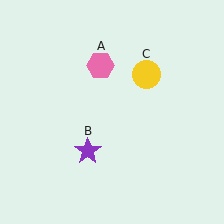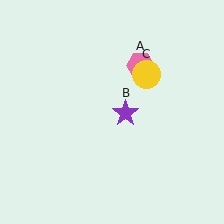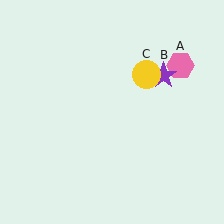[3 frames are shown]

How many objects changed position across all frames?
2 objects changed position: pink hexagon (object A), purple star (object B).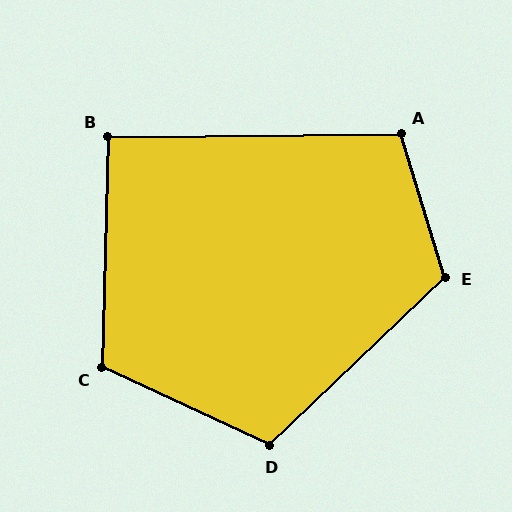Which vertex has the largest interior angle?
E, at approximately 117 degrees.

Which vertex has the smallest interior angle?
B, at approximately 92 degrees.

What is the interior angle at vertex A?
Approximately 106 degrees (obtuse).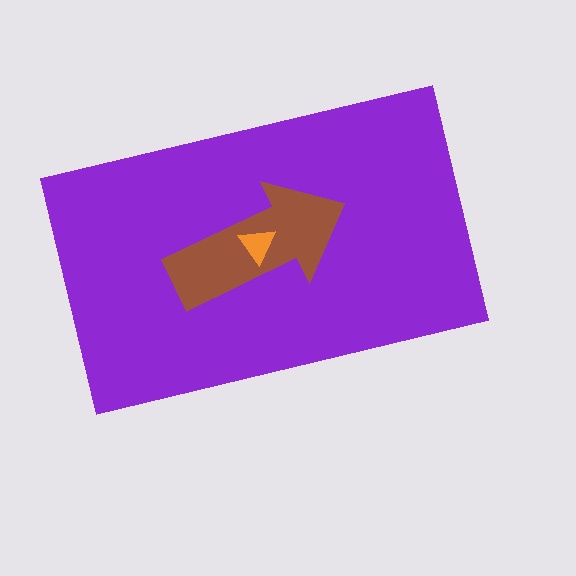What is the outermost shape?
The purple rectangle.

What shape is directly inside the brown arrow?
The orange triangle.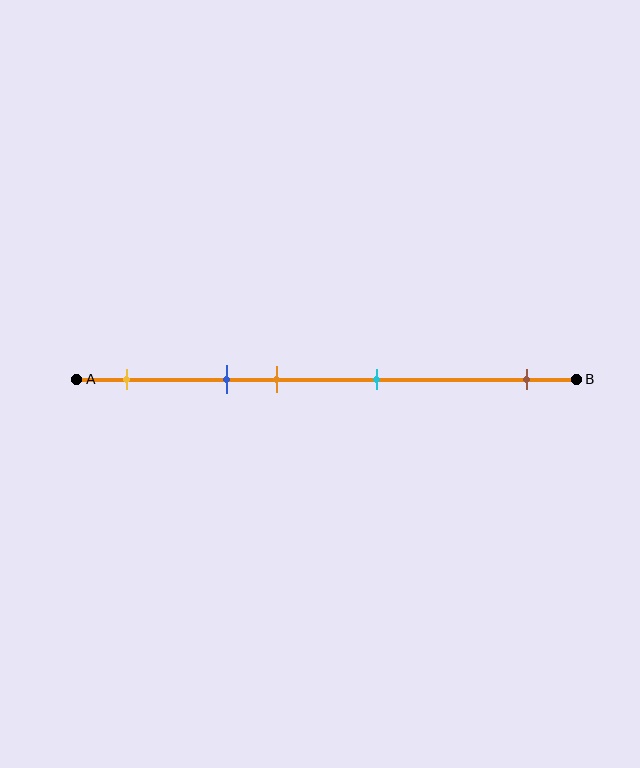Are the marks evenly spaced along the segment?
No, the marks are not evenly spaced.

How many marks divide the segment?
There are 5 marks dividing the segment.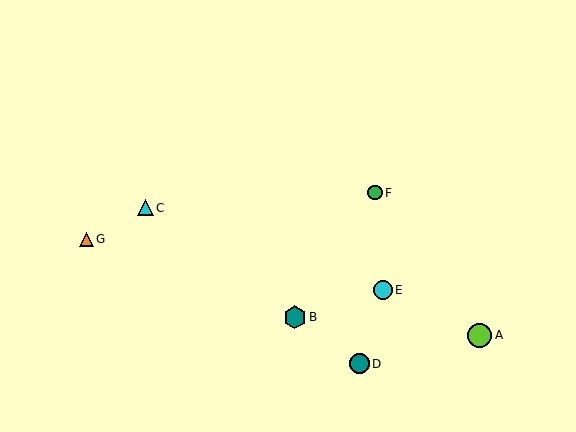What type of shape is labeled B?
Shape B is a teal hexagon.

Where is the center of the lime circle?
The center of the lime circle is at (480, 335).